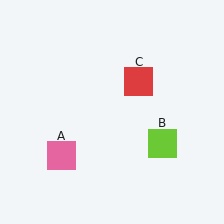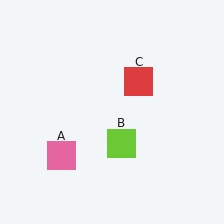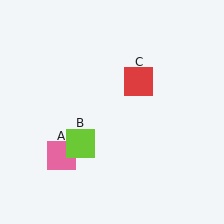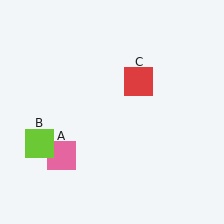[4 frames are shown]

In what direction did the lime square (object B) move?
The lime square (object B) moved left.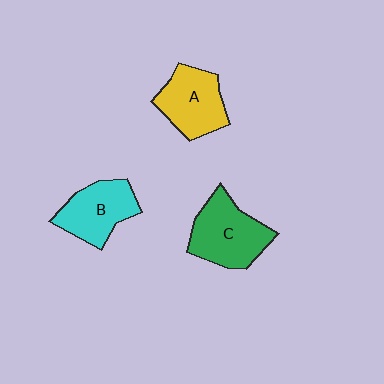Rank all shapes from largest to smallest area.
From largest to smallest: C (green), A (yellow), B (cyan).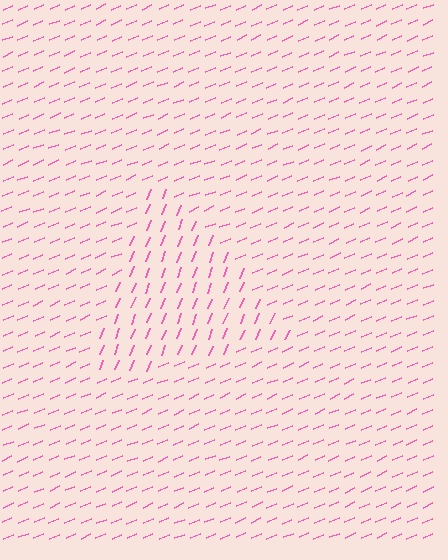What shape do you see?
I see a triangle.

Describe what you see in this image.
The image is filled with small pink line segments. A triangle region in the image has lines oriented differently from the surrounding lines, creating a visible texture boundary.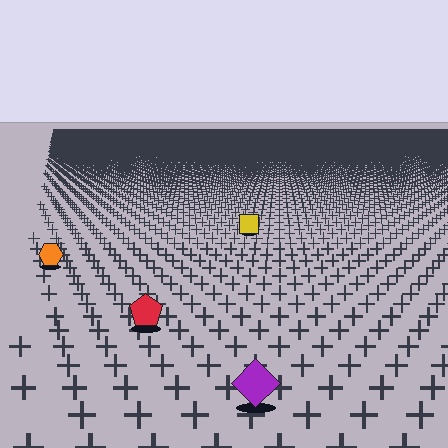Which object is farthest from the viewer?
The yellow square is farthest from the viewer. It appears smaller and the ground texture around it is denser.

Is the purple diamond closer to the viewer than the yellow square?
Yes. The purple diamond is closer — you can tell from the texture gradient: the ground texture is coarser near it.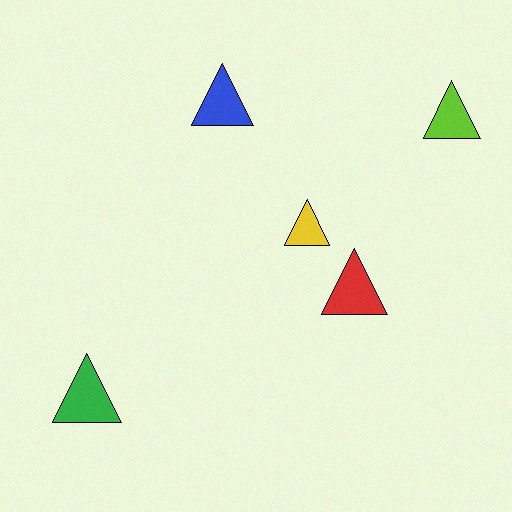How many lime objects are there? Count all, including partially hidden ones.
There is 1 lime object.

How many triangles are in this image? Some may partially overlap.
There are 5 triangles.